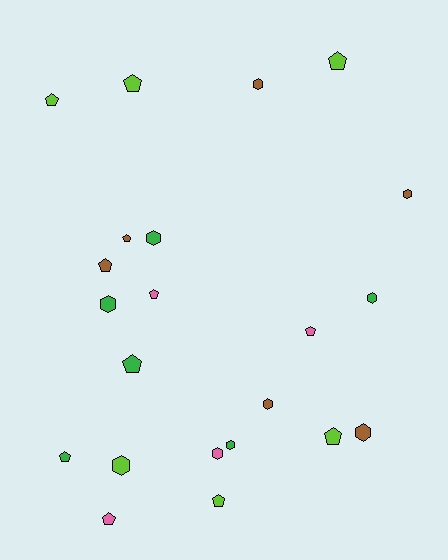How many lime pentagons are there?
There are 5 lime pentagons.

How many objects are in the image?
There are 22 objects.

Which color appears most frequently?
Green, with 6 objects.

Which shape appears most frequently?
Pentagon, with 12 objects.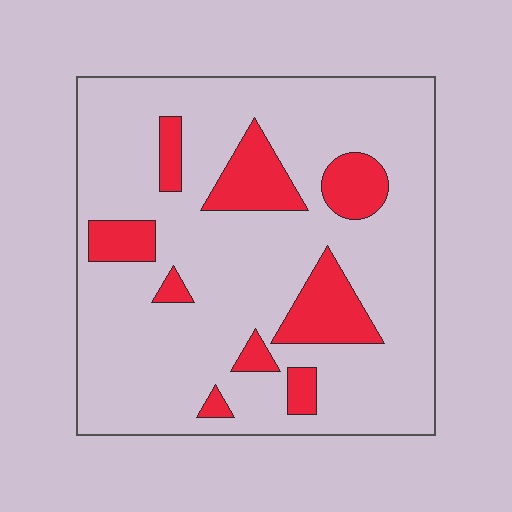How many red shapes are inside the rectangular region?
9.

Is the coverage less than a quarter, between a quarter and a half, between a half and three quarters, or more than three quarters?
Less than a quarter.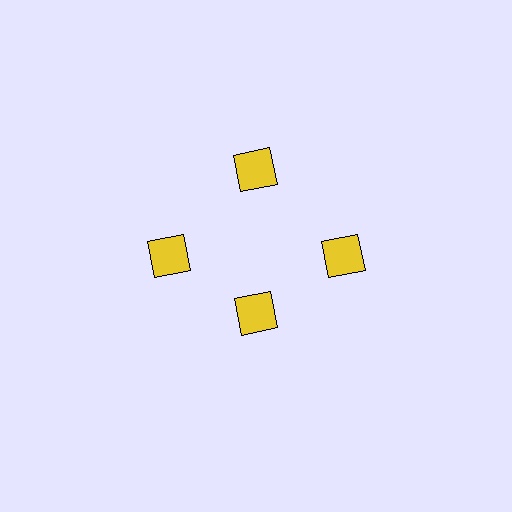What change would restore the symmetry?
The symmetry would be restored by moving it outward, back onto the ring so that all 4 squares sit at equal angles and equal distance from the center.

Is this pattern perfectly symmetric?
No. The 4 yellow squares are arranged in a ring, but one element near the 6 o'clock position is pulled inward toward the center, breaking the 4-fold rotational symmetry.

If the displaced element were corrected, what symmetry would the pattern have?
It would have 4-fold rotational symmetry — the pattern would map onto itself every 90 degrees.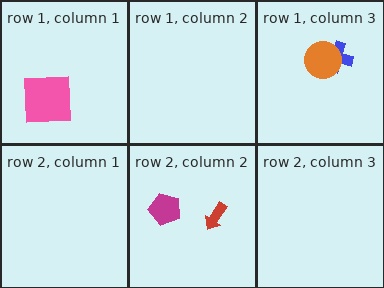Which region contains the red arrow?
The row 2, column 2 region.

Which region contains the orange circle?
The row 1, column 3 region.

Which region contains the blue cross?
The row 1, column 3 region.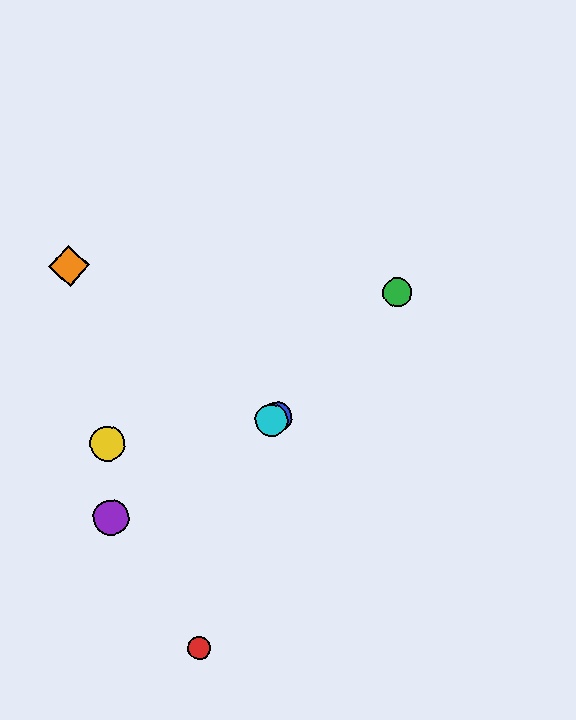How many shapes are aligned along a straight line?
3 shapes (the blue circle, the purple circle, the cyan circle) are aligned along a straight line.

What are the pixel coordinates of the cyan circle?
The cyan circle is at (271, 420).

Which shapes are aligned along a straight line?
The blue circle, the purple circle, the cyan circle are aligned along a straight line.